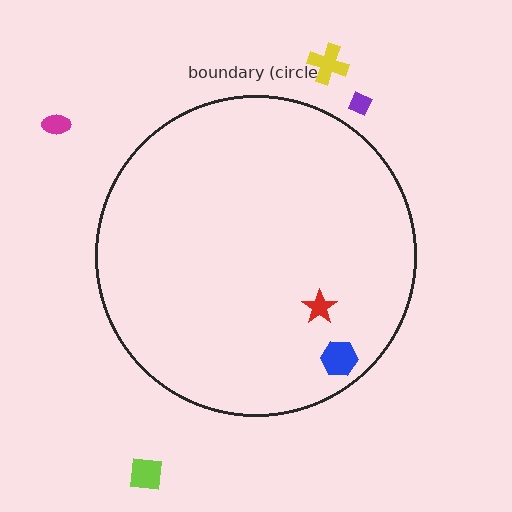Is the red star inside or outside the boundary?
Inside.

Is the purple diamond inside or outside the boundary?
Outside.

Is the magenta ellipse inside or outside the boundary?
Outside.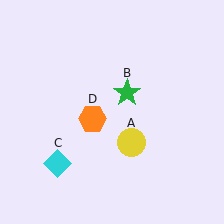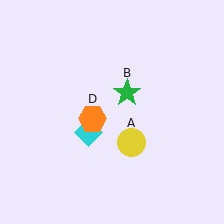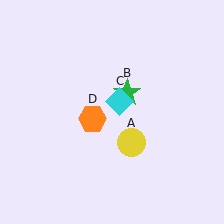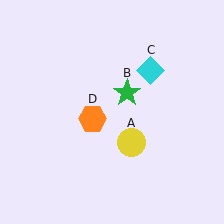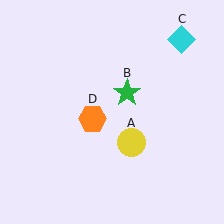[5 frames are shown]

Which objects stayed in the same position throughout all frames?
Yellow circle (object A) and green star (object B) and orange hexagon (object D) remained stationary.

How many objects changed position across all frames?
1 object changed position: cyan diamond (object C).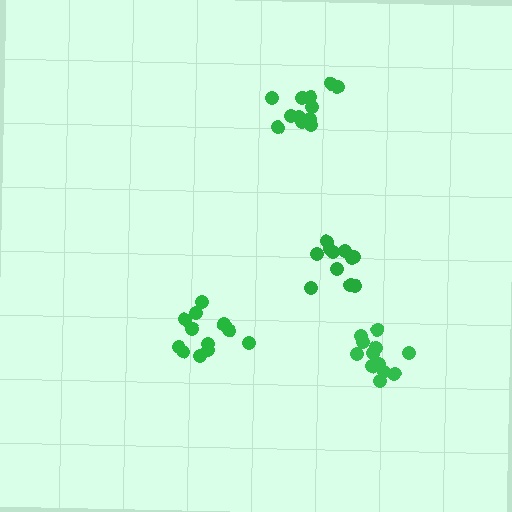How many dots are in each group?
Group 1: 12 dots, Group 2: 12 dots, Group 3: 12 dots, Group 4: 11 dots (47 total).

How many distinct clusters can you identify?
There are 4 distinct clusters.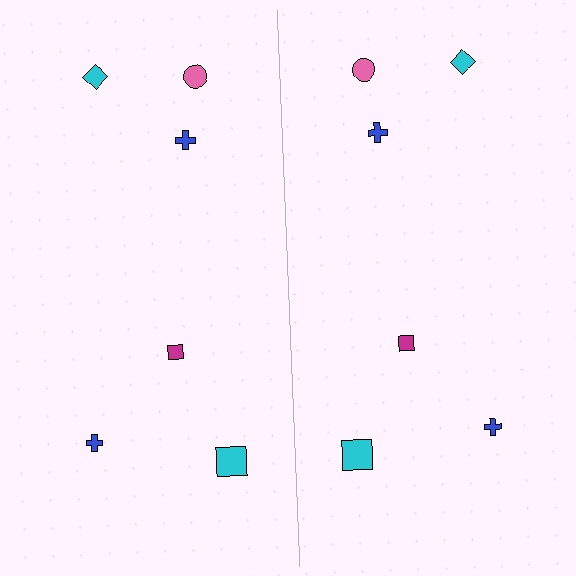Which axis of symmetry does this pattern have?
The pattern has a vertical axis of symmetry running through the center of the image.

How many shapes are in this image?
There are 12 shapes in this image.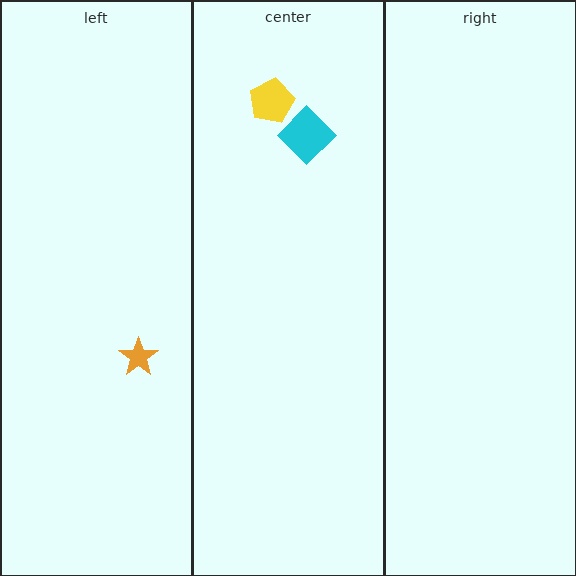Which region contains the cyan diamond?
The center region.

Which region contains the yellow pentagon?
The center region.